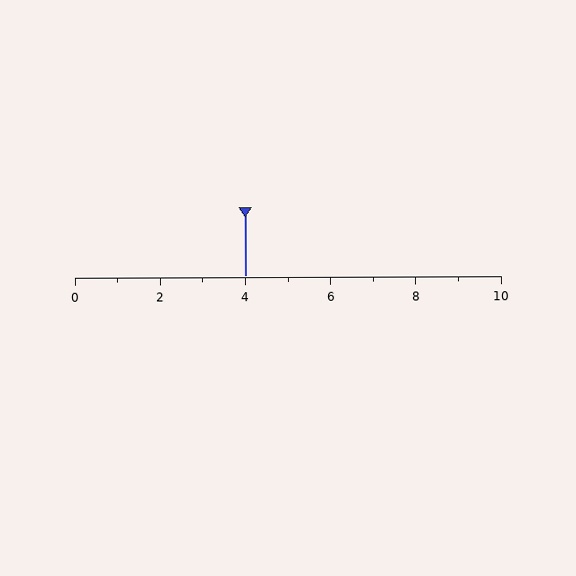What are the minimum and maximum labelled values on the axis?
The axis runs from 0 to 10.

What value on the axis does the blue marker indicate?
The marker indicates approximately 4.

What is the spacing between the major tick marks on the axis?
The major ticks are spaced 2 apart.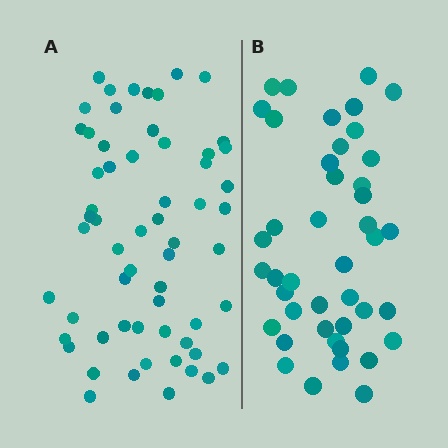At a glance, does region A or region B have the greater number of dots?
Region A (the left region) has more dots.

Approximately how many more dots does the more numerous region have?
Region A has approximately 15 more dots than region B.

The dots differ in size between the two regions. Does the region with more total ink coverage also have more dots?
No. Region B has more total ink coverage because its dots are larger, but region A actually contains more individual dots. Total area can be misleading — the number of items is what matters here.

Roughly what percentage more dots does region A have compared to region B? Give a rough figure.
About 40% more.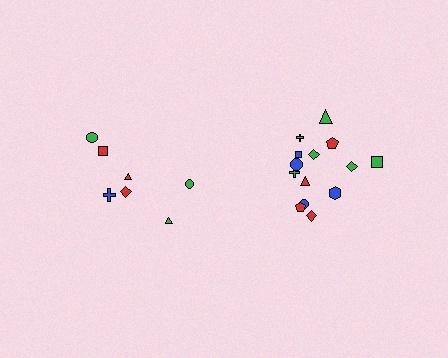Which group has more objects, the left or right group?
The right group.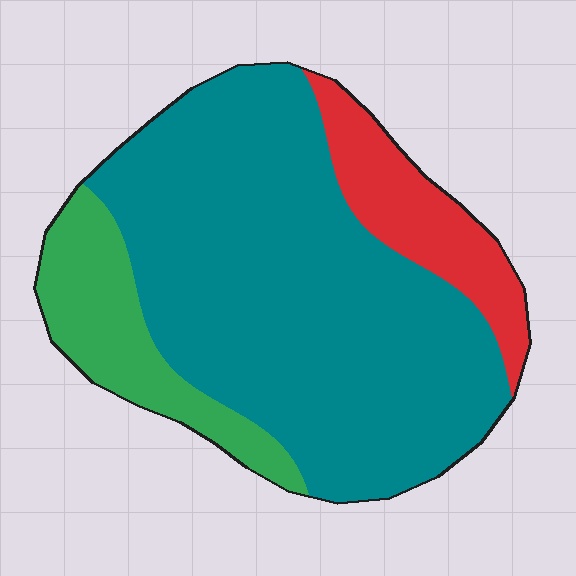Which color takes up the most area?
Teal, at roughly 70%.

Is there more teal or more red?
Teal.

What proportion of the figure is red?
Red covers roughly 15% of the figure.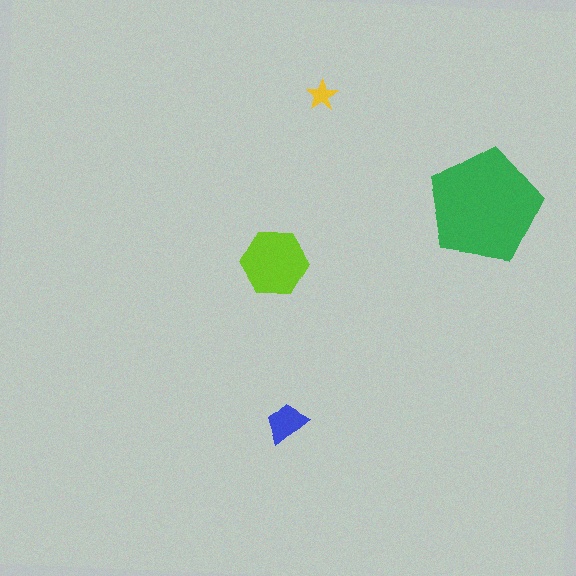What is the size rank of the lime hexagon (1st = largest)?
2nd.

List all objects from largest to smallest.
The green pentagon, the lime hexagon, the blue trapezoid, the yellow star.